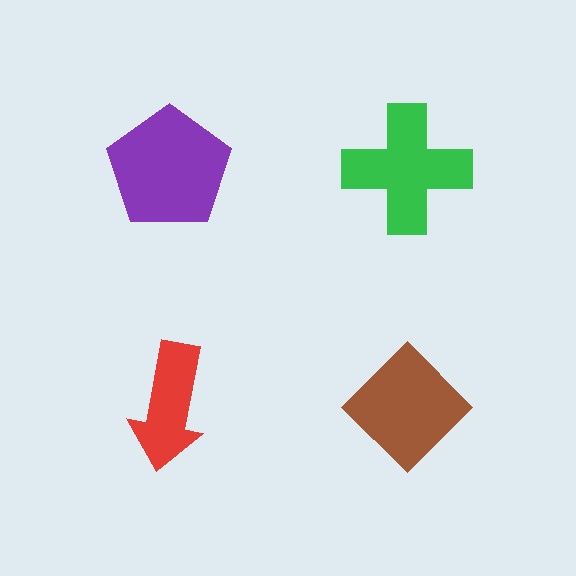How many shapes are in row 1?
2 shapes.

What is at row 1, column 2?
A green cross.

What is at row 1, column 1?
A purple pentagon.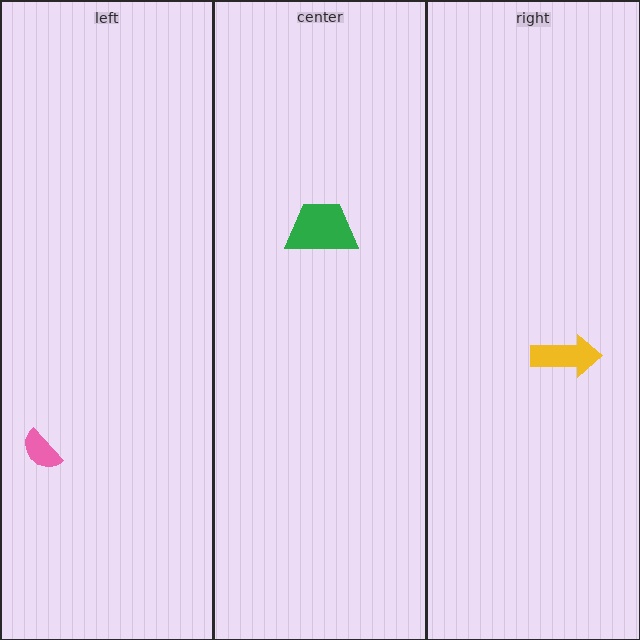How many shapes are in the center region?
1.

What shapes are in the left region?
The pink semicircle.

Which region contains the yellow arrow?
The right region.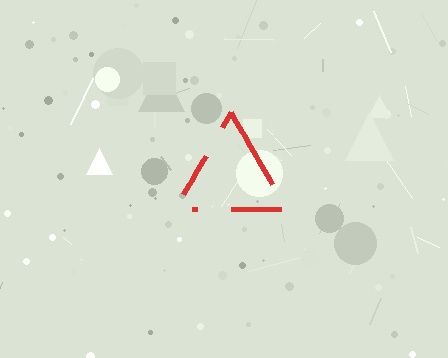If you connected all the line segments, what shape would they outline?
They would outline a triangle.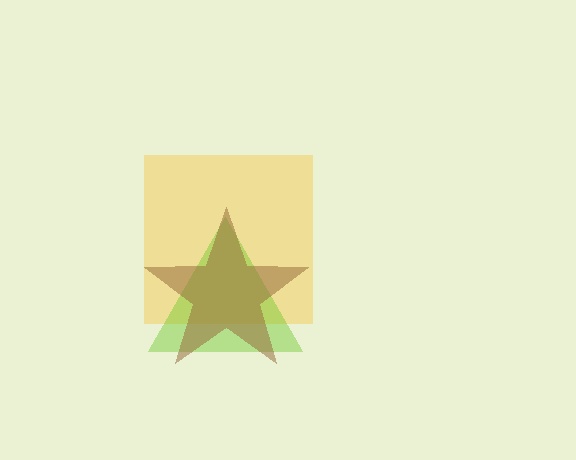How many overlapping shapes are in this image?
There are 3 overlapping shapes in the image.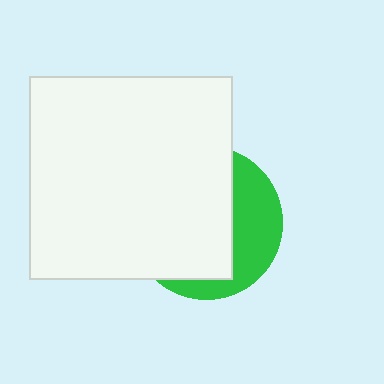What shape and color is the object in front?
The object in front is a white square.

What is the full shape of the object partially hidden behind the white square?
The partially hidden object is a green circle.